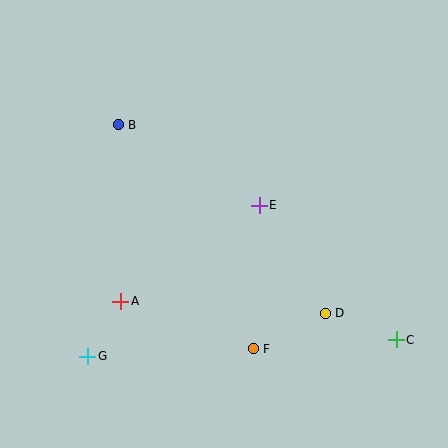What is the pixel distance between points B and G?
The distance between B and G is 234 pixels.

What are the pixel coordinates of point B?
Point B is at (118, 125).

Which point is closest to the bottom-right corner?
Point C is closest to the bottom-right corner.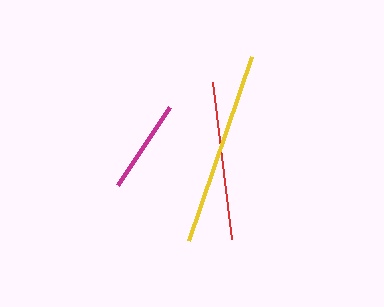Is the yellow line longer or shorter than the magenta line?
The yellow line is longer than the magenta line.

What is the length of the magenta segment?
The magenta segment is approximately 94 pixels long.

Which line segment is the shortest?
The magenta line is the shortest at approximately 94 pixels.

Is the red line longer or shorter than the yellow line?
The yellow line is longer than the red line.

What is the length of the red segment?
The red segment is approximately 158 pixels long.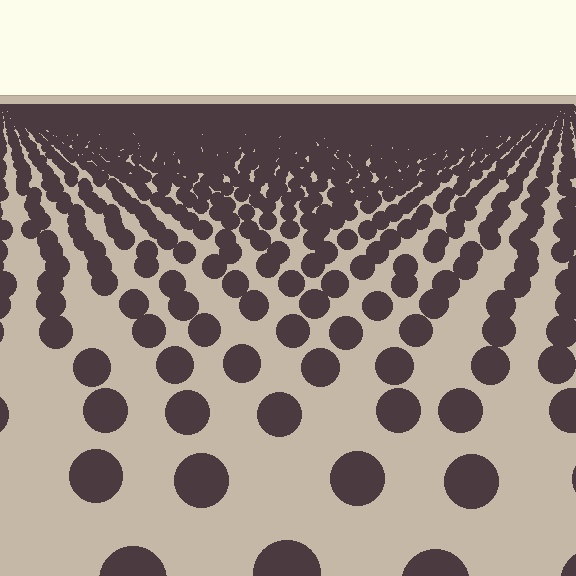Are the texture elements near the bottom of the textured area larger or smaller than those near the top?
Larger. Near the bottom, elements are closer to the viewer and appear at a bigger on-screen size.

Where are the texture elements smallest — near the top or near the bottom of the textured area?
Near the top.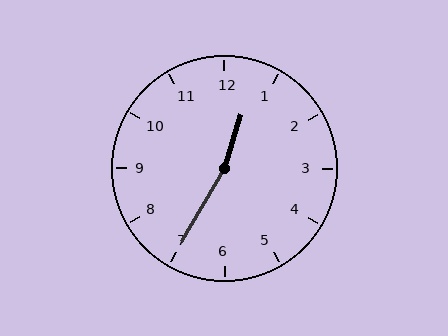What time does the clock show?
12:35.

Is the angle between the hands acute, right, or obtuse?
It is obtuse.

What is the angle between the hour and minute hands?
Approximately 168 degrees.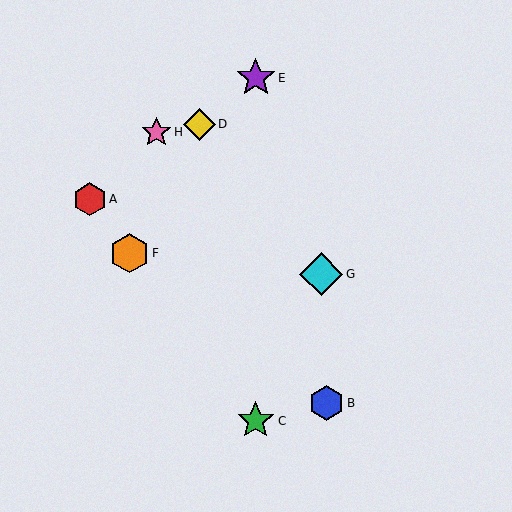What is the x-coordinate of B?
Object B is at x≈327.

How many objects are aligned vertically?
2 objects (C, E) are aligned vertically.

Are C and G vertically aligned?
No, C is at x≈256 and G is at x≈321.